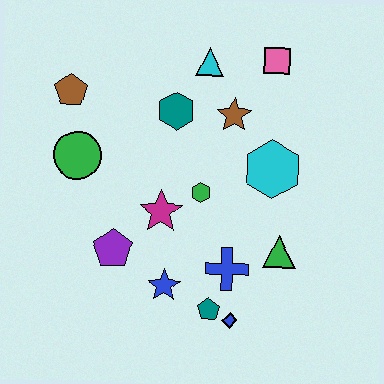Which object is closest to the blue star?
The teal pentagon is closest to the blue star.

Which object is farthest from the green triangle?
The brown pentagon is farthest from the green triangle.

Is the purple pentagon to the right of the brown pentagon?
Yes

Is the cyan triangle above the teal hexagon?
Yes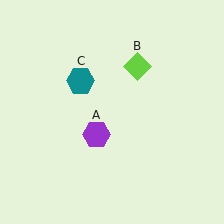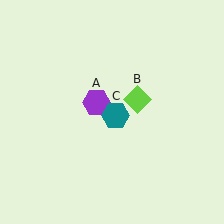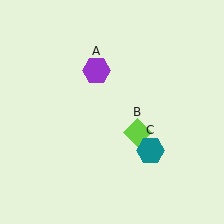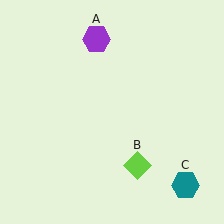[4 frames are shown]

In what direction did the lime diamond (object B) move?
The lime diamond (object B) moved down.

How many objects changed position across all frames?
3 objects changed position: purple hexagon (object A), lime diamond (object B), teal hexagon (object C).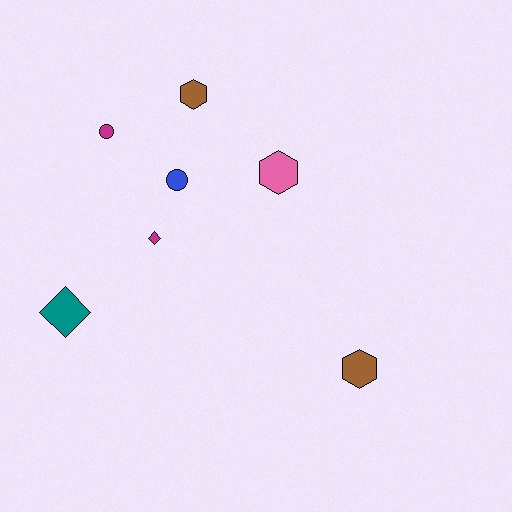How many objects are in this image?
There are 7 objects.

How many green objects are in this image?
There are no green objects.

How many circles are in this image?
There are 2 circles.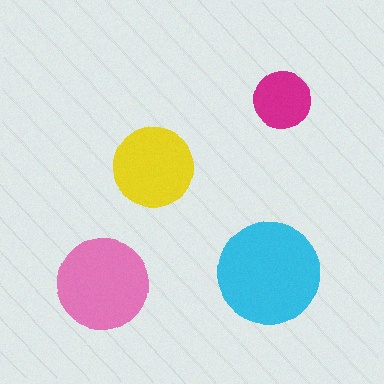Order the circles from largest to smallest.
the cyan one, the pink one, the yellow one, the magenta one.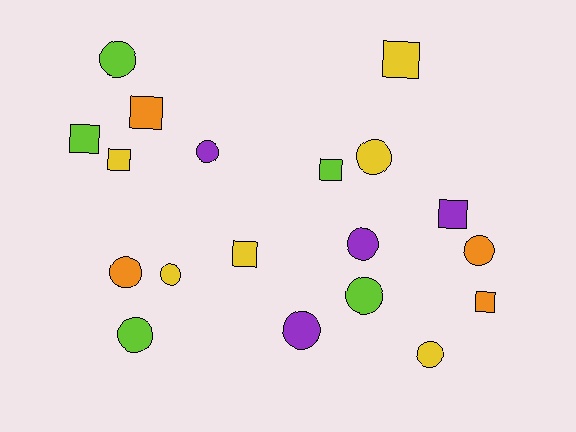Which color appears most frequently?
Yellow, with 6 objects.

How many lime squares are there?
There are 2 lime squares.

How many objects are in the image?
There are 19 objects.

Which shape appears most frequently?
Circle, with 11 objects.